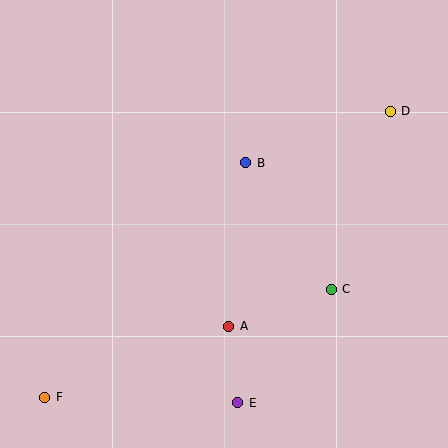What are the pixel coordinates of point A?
Point A is at (229, 326).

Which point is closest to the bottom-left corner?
Point F is closest to the bottom-left corner.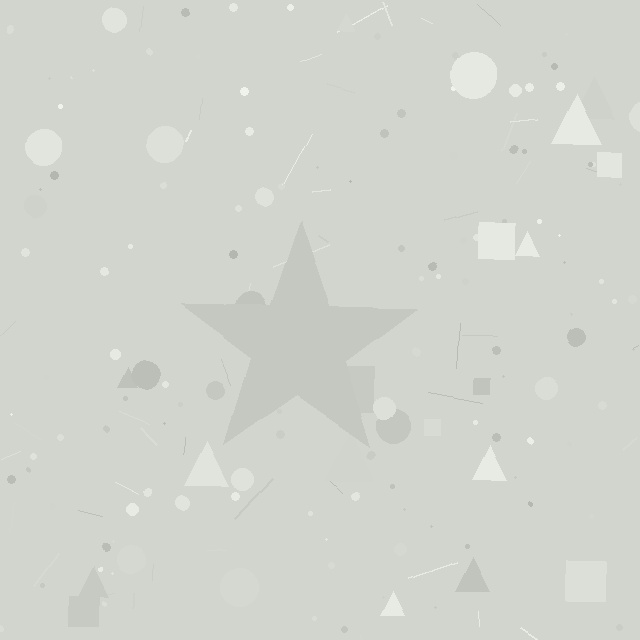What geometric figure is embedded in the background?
A star is embedded in the background.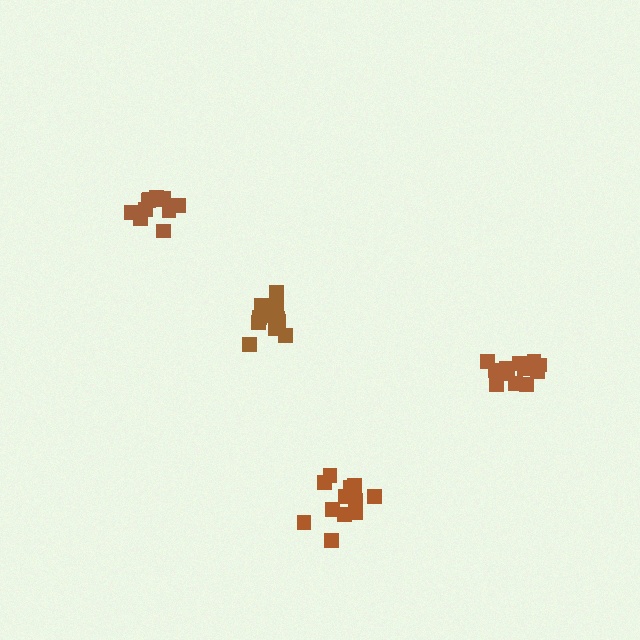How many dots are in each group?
Group 1: 13 dots, Group 2: 14 dots, Group 3: 11 dots, Group 4: 12 dots (50 total).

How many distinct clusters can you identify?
There are 4 distinct clusters.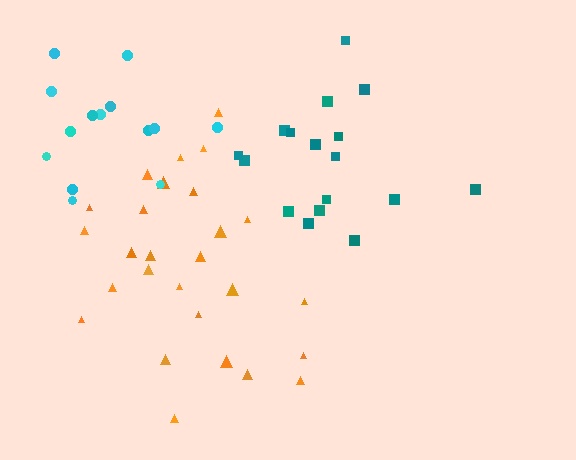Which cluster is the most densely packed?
Orange.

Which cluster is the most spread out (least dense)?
Teal.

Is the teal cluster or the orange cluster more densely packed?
Orange.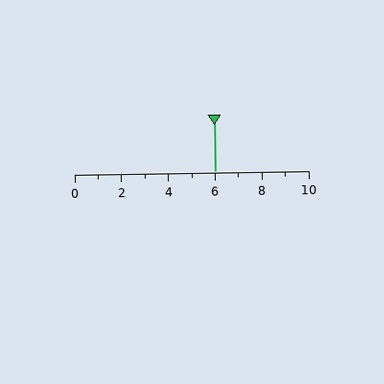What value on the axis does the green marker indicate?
The marker indicates approximately 6.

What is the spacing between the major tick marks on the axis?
The major ticks are spaced 2 apart.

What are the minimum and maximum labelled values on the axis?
The axis runs from 0 to 10.